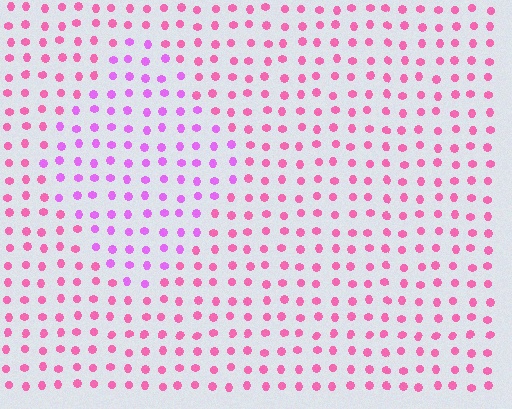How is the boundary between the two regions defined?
The boundary is defined purely by a slight shift in hue (about 35 degrees). Spacing, size, and orientation are identical on both sides.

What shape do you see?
I see a diamond.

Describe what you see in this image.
The image is filled with small pink elements in a uniform arrangement. A diamond-shaped region is visible where the elements are tinted to a slightly different hue, forming a subtle color boundary.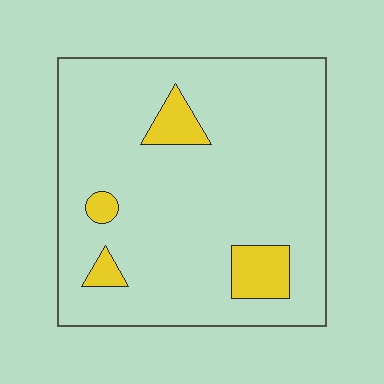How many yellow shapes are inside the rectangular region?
4.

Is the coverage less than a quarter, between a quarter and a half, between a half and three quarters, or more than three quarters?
Less than a quarter.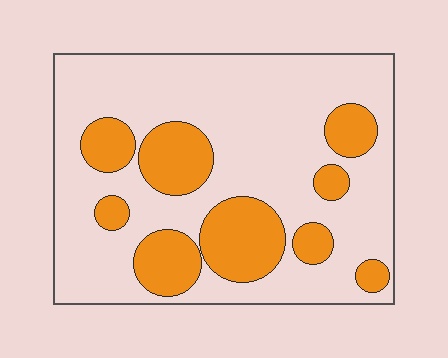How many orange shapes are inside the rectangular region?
9.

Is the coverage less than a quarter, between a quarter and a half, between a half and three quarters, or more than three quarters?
Between a quarter and a half.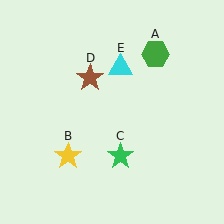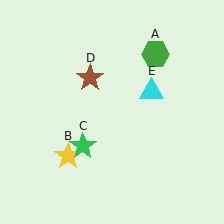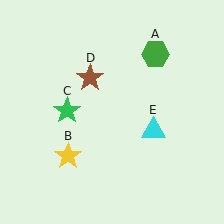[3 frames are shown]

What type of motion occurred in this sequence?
The green star (object C), cyan triangle (object E) rotated clockwise around the center of the scene.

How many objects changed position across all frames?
2 objects changed position: green star (object C), cyan triangle (object E).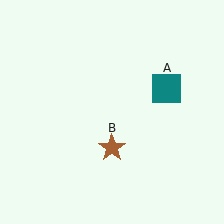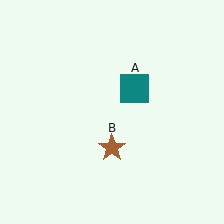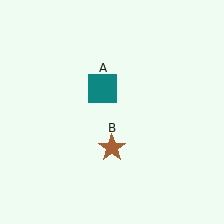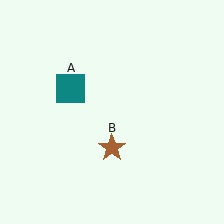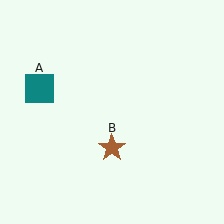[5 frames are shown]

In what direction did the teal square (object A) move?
The teal square (object A) moved left.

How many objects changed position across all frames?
1 object changed position: teal square (object A).